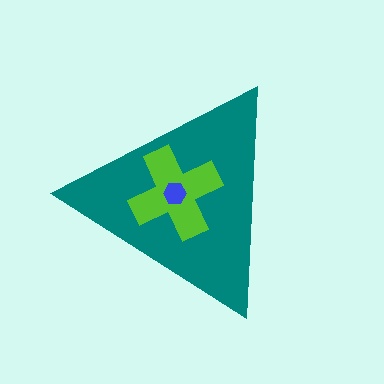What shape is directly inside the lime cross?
The blue hexagon.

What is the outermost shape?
The teal triangle.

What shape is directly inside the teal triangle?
The lime cross.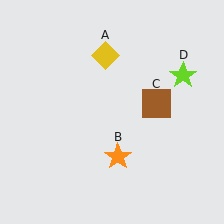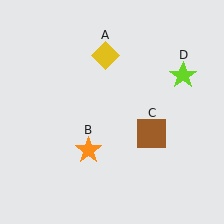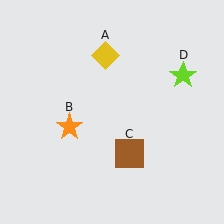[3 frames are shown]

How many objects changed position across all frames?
2 objects changed position: orange star (object B), brown square (object C).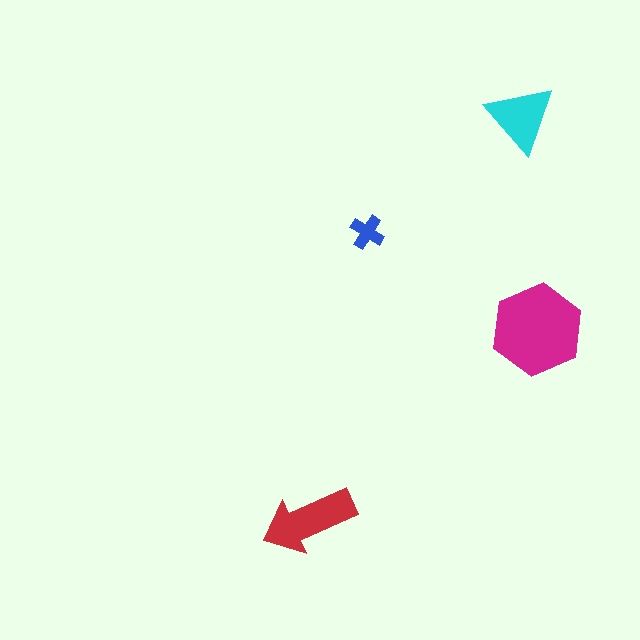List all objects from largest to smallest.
The magenta hexagon, the red arrow, the cyan triangle, the blue cross.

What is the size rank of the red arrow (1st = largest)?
2nd.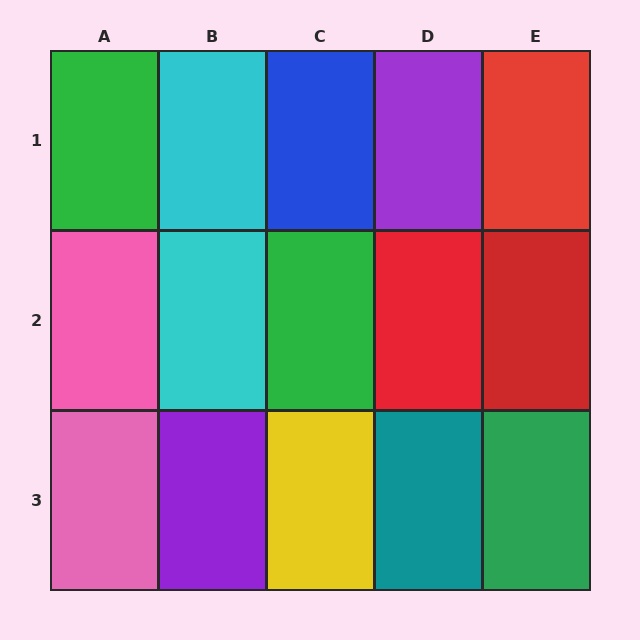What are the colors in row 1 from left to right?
Green, cyan, blue, purple, red.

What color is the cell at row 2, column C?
Green.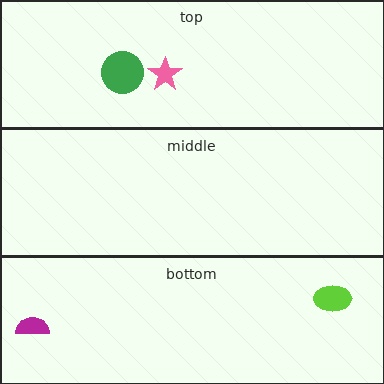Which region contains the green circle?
The top region.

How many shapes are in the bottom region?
2.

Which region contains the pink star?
The top region.